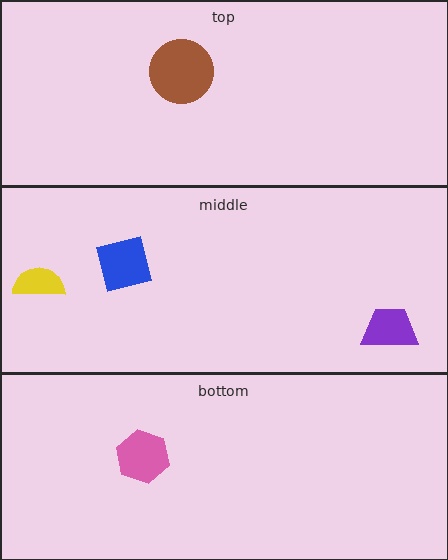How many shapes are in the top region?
1.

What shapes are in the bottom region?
The pink hexagon.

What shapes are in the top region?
The brown circle.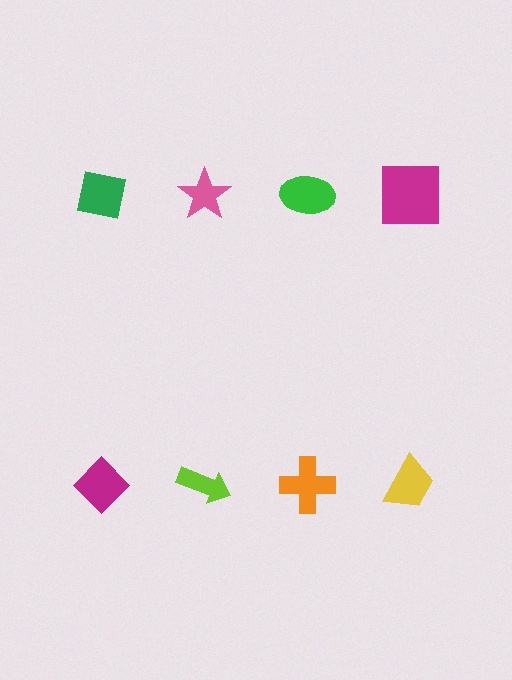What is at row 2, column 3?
An orange cross.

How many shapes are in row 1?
4 shapes.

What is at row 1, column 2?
A pink star.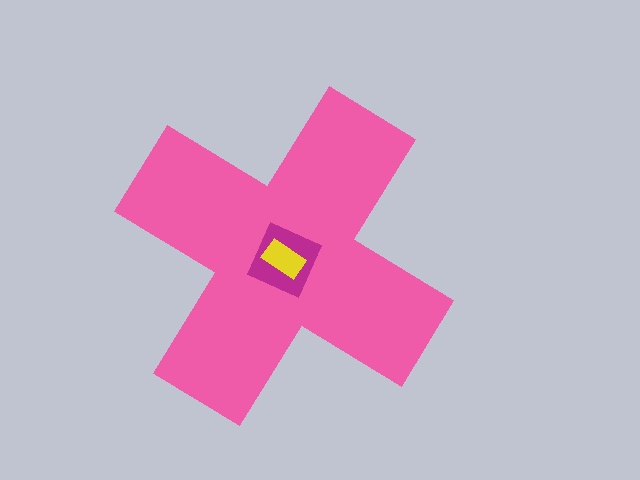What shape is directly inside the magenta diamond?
The yellow rectangle.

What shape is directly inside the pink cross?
The magenta diamond.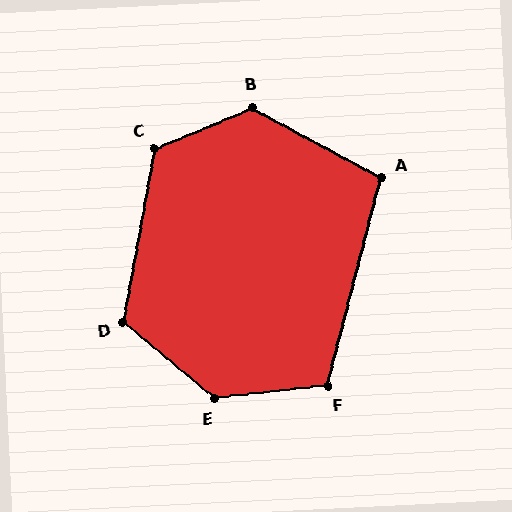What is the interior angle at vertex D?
Approximately 120 degrees (obtuse).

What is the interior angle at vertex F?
Approximately 111 degrees (obtuse).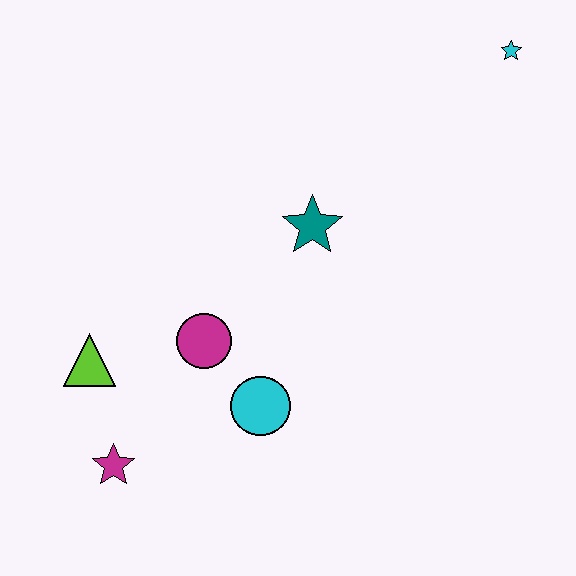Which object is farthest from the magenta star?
The cyan star is farthest from the magenta star.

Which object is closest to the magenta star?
The lime triangle is closest to the magenta star.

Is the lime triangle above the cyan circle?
Yes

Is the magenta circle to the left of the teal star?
Yes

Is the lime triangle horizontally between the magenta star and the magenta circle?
No